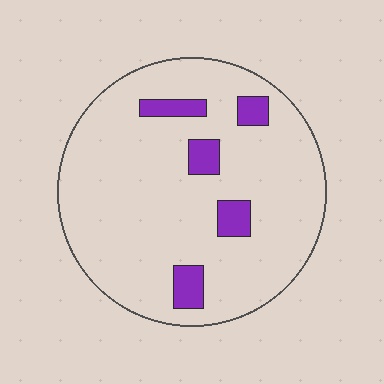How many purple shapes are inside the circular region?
5.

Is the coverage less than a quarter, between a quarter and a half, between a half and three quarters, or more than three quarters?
Less than a quarter.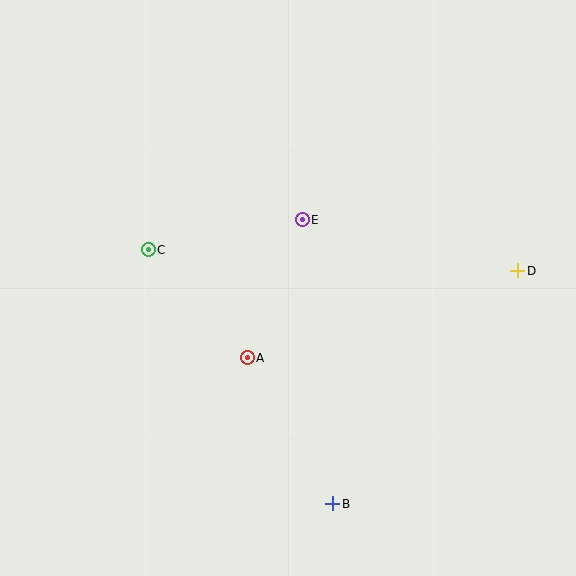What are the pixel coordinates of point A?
Point A is at (247, 358).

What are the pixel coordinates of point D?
Point D is at (518, 271).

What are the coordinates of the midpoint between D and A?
The midpoint between D and A is at (383, 314).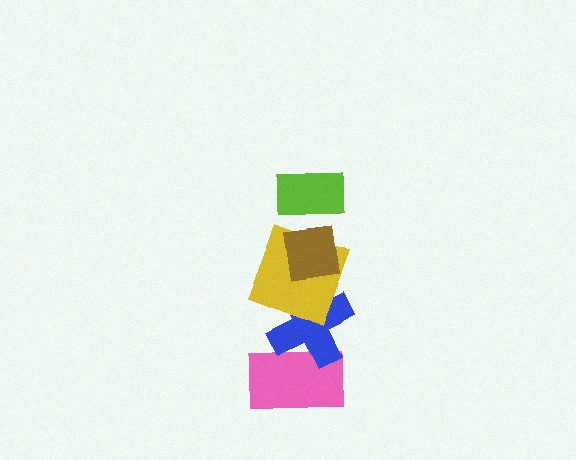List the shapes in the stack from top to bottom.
From top to bottom: the lime rectangle, the brown square, the yellow square, the blue cross, the pink rectangle.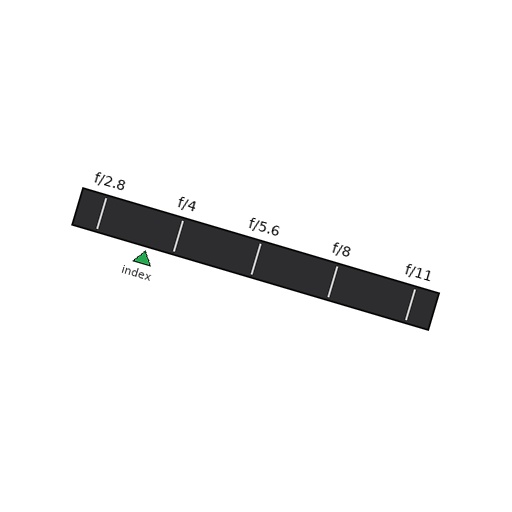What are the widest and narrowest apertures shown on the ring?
The widest aperture shown is f/2.8 and the narrowest is f/11.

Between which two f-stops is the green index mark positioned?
The index mark is between f/2.8 and f/4.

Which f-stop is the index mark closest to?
The index mark is closest to f/4.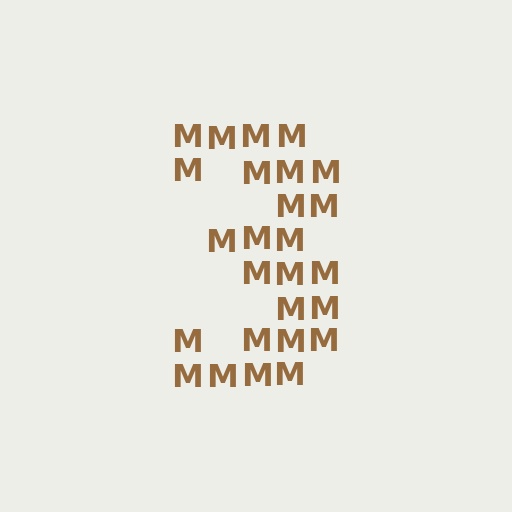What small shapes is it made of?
It is made of small letter M's.